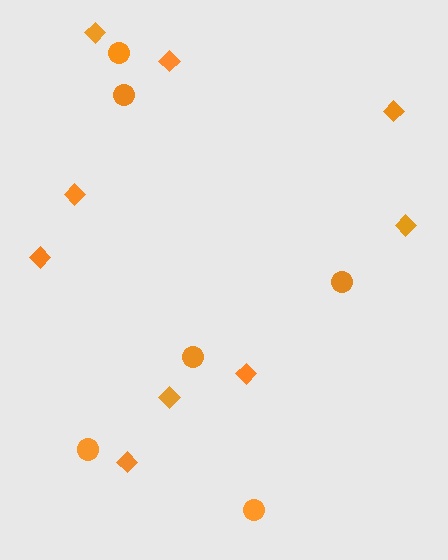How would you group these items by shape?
There are 2 groups: one group of circles (6) and one group of diamonds (9).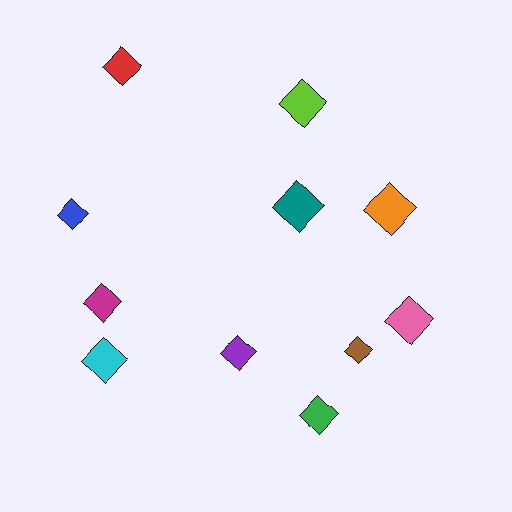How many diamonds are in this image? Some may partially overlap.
There are 11 diamonds.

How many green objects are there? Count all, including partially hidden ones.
There is 1 green object.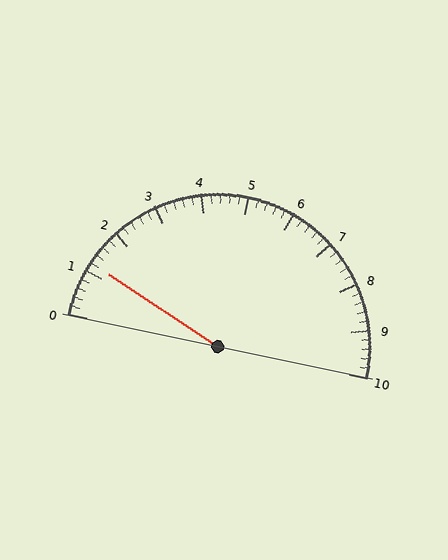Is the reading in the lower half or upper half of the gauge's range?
The reading is in the lower half of the range (0 to 10).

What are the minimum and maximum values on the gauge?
The gauge ranges from 0 to 10.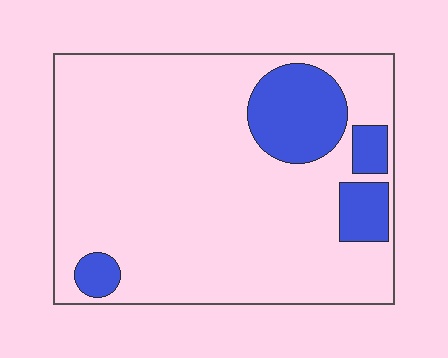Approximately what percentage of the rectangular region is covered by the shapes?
Approximately 15%.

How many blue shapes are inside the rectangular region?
4.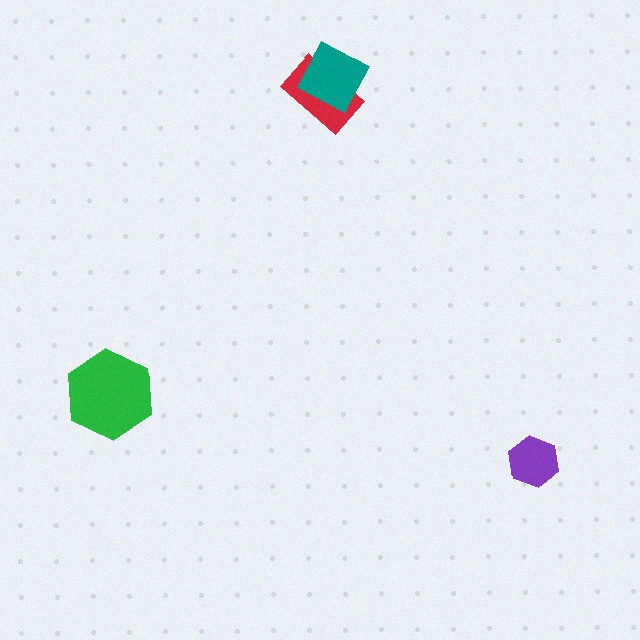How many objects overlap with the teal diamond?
1 object overlaps with the teal diamond.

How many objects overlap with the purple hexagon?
0 objects overlap with the purple hexagon.